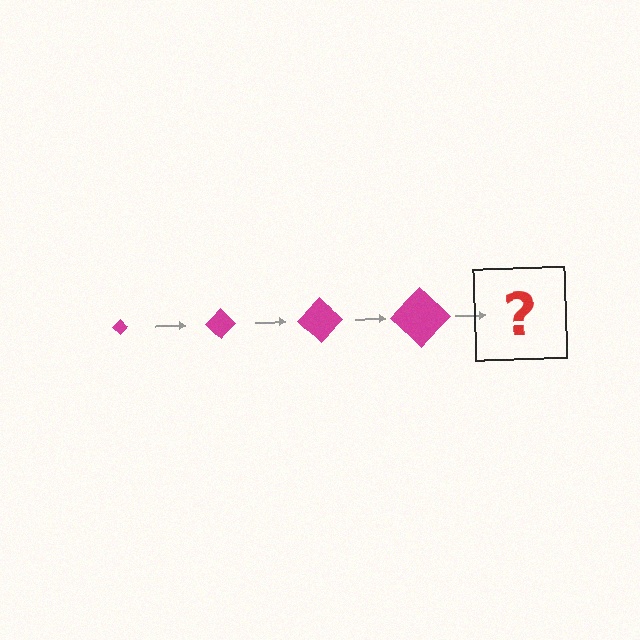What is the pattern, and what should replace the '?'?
The pattern is that the diamond gets progressively larger each step. The '?' should be a magenta diamond, larger than the previous one.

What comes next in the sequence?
The next element should be a magenta diamond, larger than the previous one.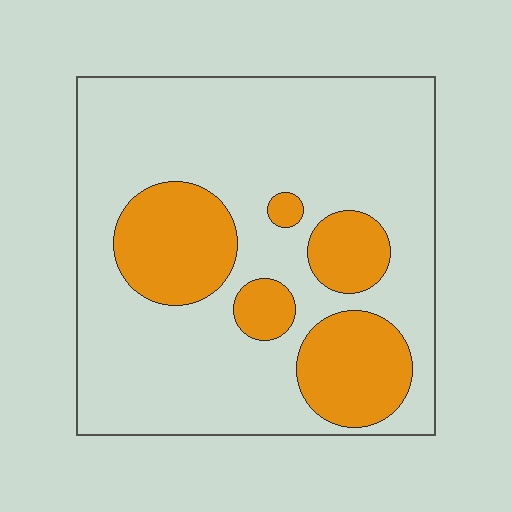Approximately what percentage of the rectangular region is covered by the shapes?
Approximately 25%.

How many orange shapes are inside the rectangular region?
5.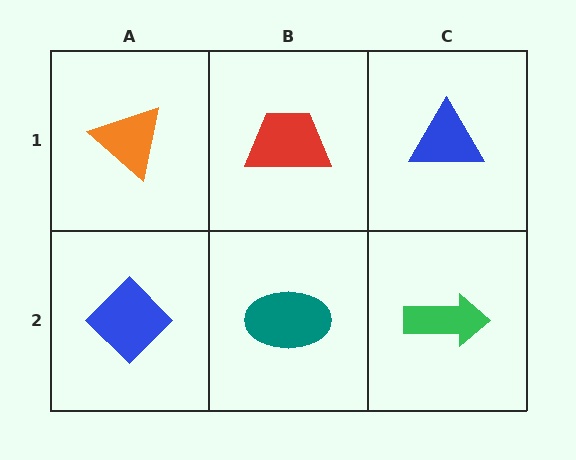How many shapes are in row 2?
3 shapes.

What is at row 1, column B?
A red trapezoid.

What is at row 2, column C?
A green arrow.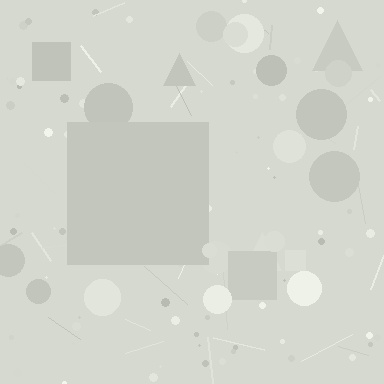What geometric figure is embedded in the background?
A square is embedded in the background.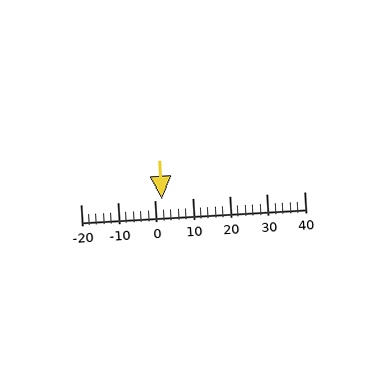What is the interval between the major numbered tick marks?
The major tick marks are spaced 10 units apart.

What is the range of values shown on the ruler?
The ruler shows values from -20 to 40.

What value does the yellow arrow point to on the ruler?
The yellow arrow points to approximately 2.